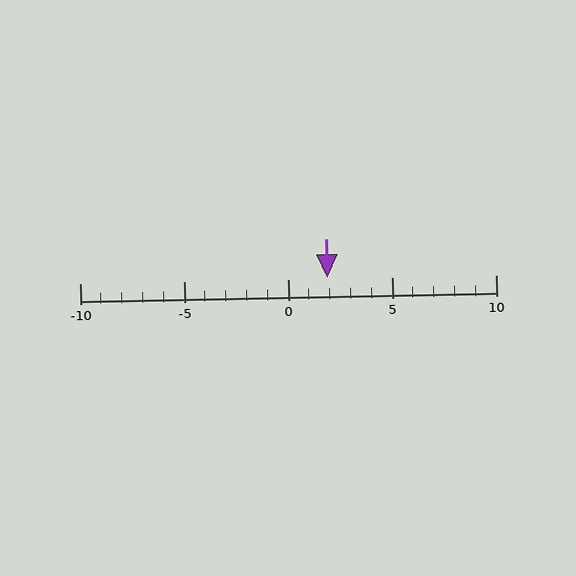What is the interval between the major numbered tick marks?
The major tick marks are spaced 5 units apart.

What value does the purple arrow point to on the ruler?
The purple arrow points to approximately 2.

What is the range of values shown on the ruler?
The ruler shows values from -10 to 10.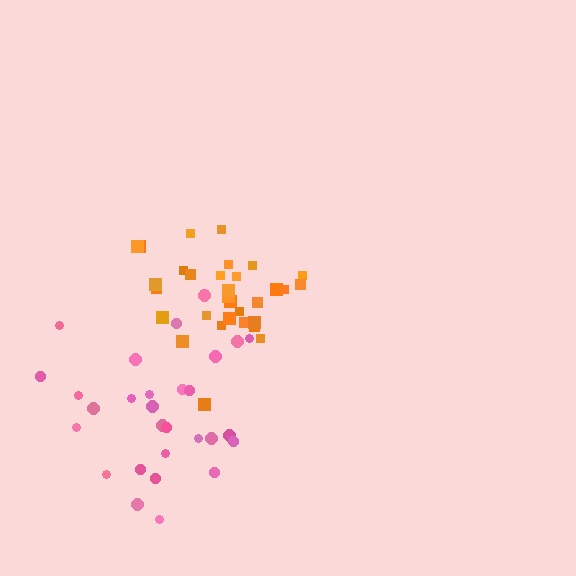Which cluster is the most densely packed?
Orange.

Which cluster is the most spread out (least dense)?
Pink.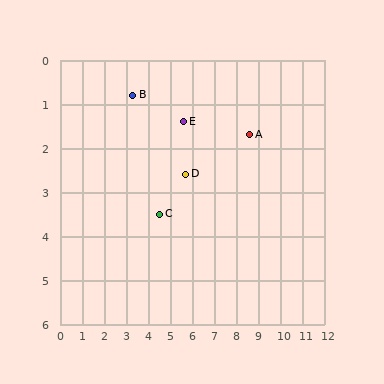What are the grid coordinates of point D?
Point D is at approximately (5.7, 2.6).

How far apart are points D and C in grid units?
Points D and C are about 1.5 grid units apart.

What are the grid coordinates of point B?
Point B is at approximately (3.3, 0.8).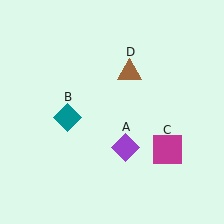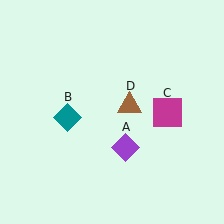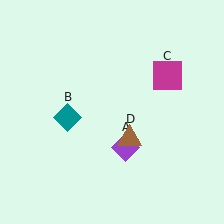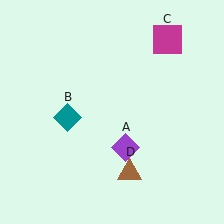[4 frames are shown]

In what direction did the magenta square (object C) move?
The magenta square (object C) moved up.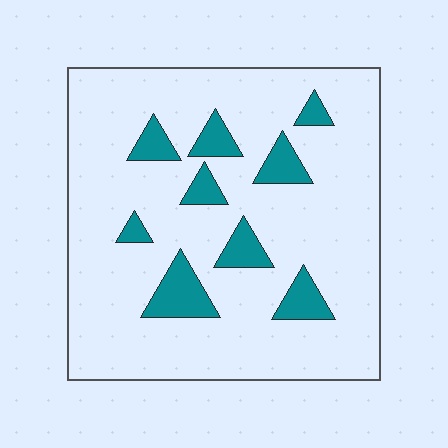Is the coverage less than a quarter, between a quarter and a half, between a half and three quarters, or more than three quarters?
Less than a quarter.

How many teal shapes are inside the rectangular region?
9.